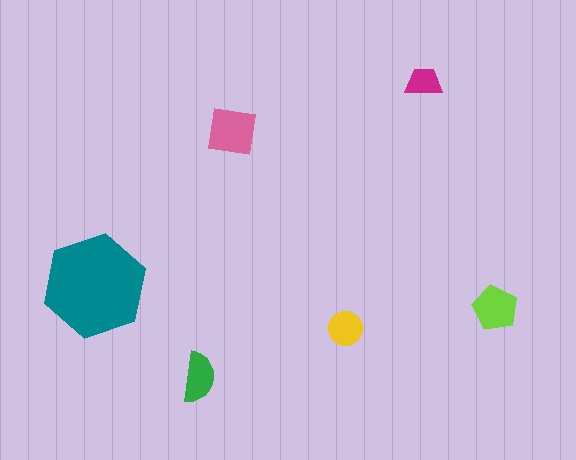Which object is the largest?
The teal hexagon.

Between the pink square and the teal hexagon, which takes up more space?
The teal hexagon.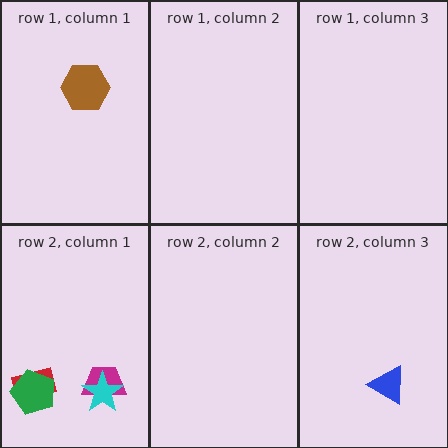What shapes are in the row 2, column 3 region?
The blue triangle.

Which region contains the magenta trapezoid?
The row 2, column 1 region.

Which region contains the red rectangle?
The row 2, column 1 region.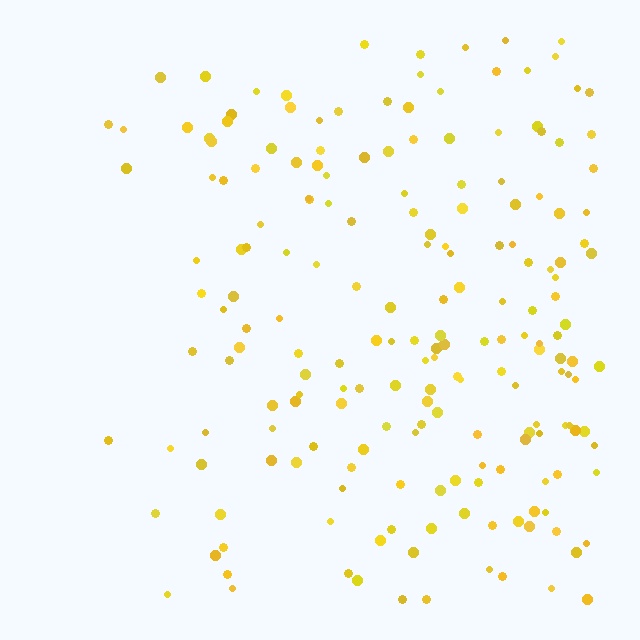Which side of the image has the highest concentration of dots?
The right.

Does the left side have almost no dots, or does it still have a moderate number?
Still a moderate number, just noticeably fewer than the right.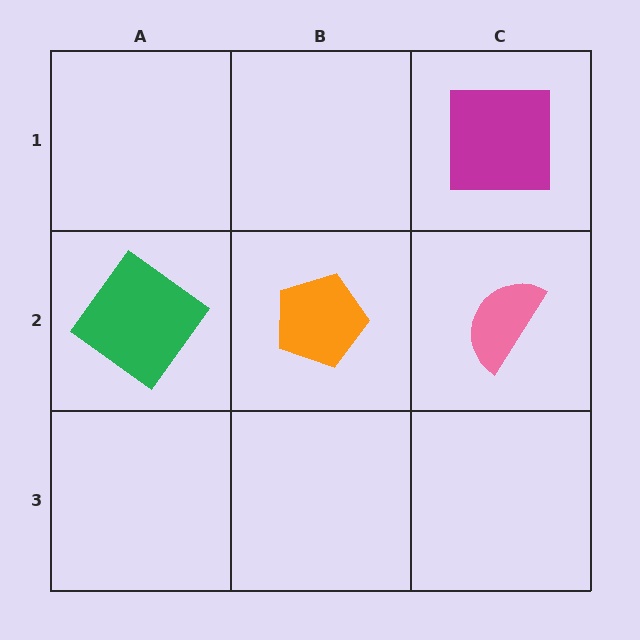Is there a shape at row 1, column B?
No, that cell is empty.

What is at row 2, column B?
An orange pentagon.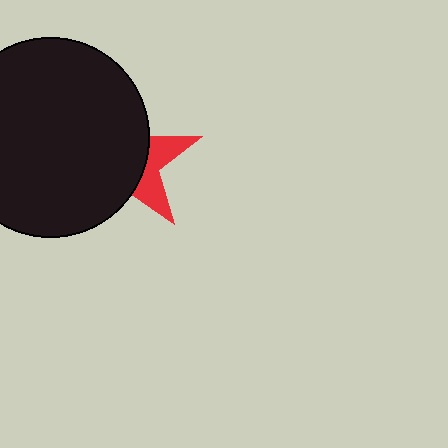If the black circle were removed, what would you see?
You would see the complete red star.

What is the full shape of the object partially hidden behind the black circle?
The partially hidden object is a red star.